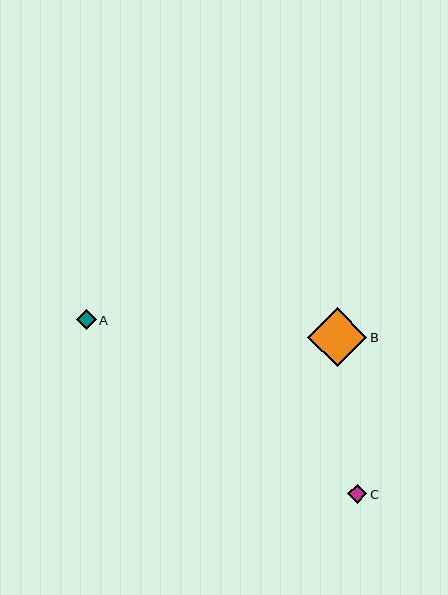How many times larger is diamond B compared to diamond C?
Diamond B is approximately 3.1 times the size of diamond C.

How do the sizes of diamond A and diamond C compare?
Diamond A and diamond C are approximately the same size.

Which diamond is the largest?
Diamond B is the largest with a size of approximately 59 pixels.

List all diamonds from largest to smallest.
From largest to smallest: B, A, C.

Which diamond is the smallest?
Diamond C is the smallest with a size of approximately 19 pixels.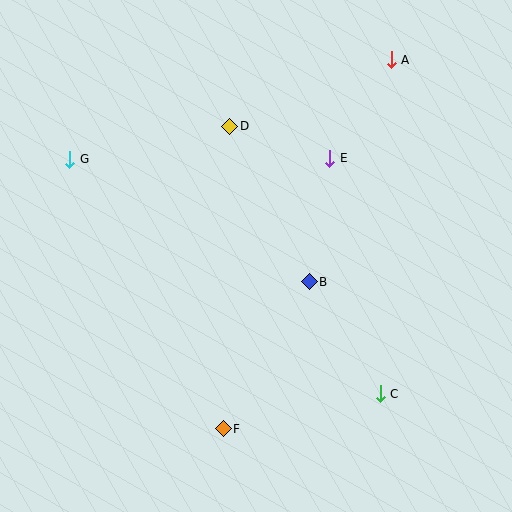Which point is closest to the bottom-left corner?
Point F is closest to the bottom-left corner.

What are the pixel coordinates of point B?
Point B is at (309, 282).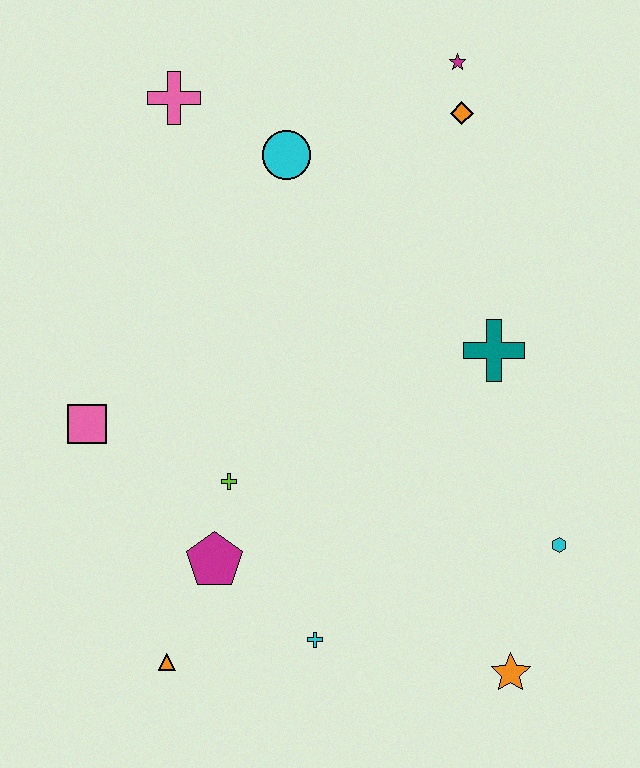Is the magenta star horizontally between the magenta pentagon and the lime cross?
No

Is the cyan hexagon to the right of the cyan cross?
Yes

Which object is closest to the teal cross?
The cyan hexagon is closest to the teal cross.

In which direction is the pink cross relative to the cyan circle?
The pink cross is to the left of the cyan circle.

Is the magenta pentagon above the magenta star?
No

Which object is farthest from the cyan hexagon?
The pink cross is farthest from the cyan hexagon.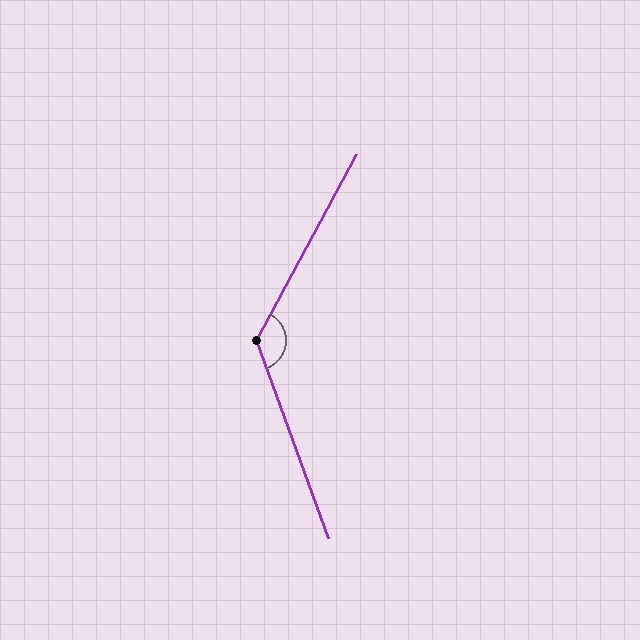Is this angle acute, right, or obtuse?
It is obtuse.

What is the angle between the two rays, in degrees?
Approximately 132 degrees.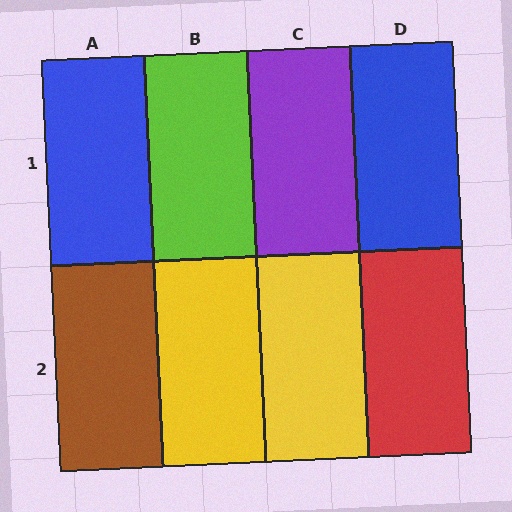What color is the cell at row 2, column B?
Yellow.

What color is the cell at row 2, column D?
Red.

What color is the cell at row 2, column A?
Brown.